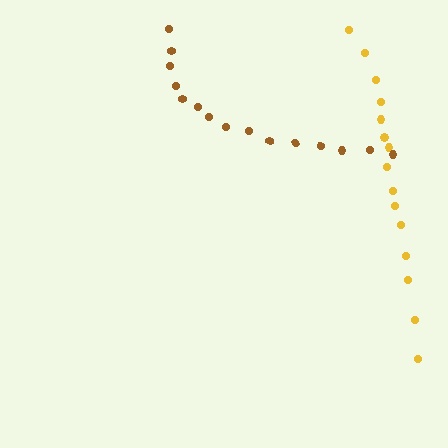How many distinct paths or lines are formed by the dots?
There are 2 distinct paths.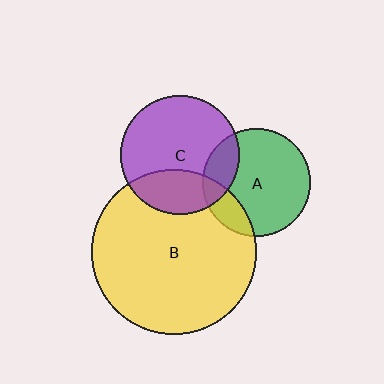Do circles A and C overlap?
Yes.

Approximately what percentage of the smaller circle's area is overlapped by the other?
Approximately 20%.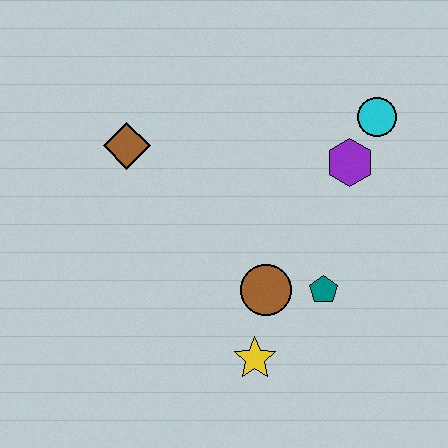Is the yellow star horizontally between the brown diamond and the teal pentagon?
Yes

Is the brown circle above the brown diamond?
No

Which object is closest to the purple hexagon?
The cyan circle is closest to the purple hexagon.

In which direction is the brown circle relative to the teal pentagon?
The brown circle is to the left of the teal pentagon.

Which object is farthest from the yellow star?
The cyan circle is farthest from the yellow star.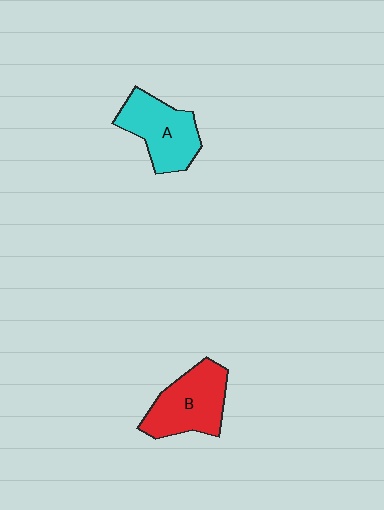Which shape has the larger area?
Shape B (red).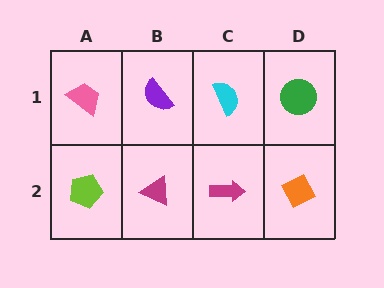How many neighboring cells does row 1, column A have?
2.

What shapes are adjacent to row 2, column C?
A cyan semicircle (row 1, column C), a magenta triangle (row 2, column B), an orange diamond (row 2, column D).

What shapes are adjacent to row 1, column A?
A lime pentagon (row 2, column A), a purple semicircle (row 1, column B).